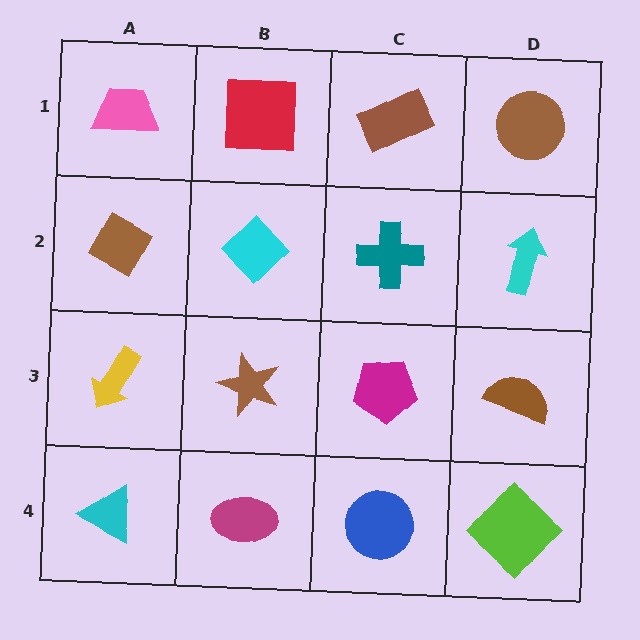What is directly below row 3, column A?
A cyan triangle.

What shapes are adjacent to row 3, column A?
A brown diamond (row 2, column A), a cyan triangle (row 4, column A), a brown star (row 3, column B).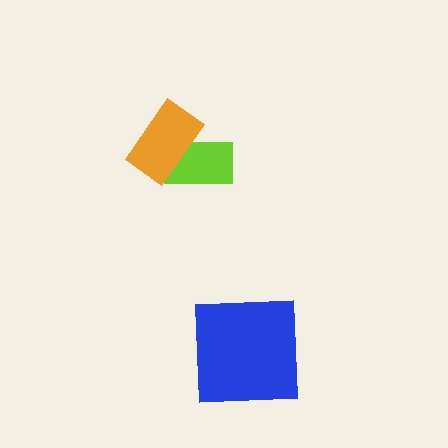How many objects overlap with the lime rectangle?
1 object overlaps with the lime rectangle.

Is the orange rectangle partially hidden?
No, no other shape covers it.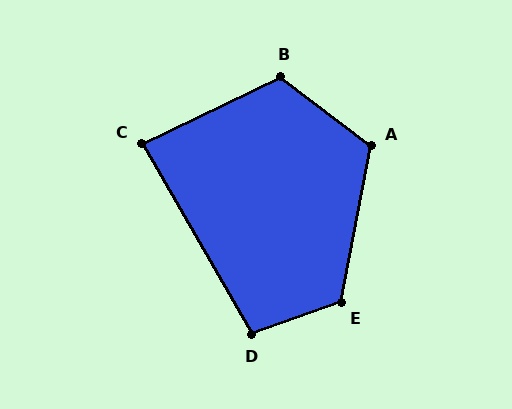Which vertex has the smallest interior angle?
C, at approximately 86 degrees.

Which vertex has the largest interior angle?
E, at approximately 121 degrees.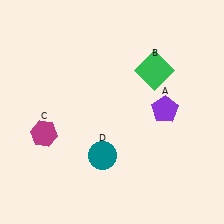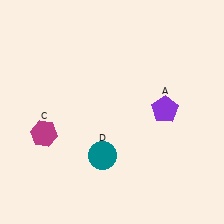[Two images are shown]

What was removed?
The green square (B) was removed in Image 2.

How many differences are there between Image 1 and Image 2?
There is 1 difference between the two images.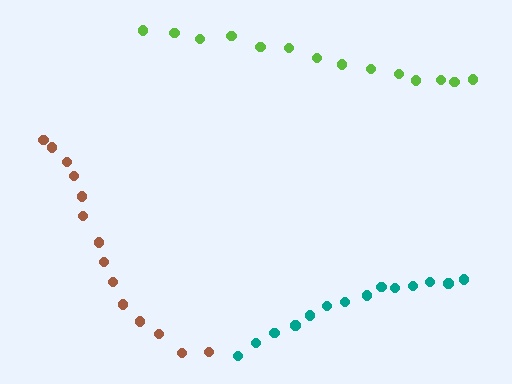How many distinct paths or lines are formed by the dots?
There are 3 distinct paths.